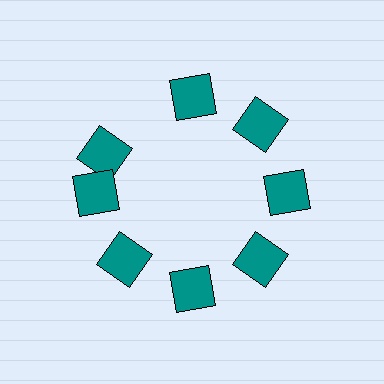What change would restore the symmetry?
The symmetry would be restored by rotating it back into even spacing with its neighbors so that all 8 squares sit at equal angles and equal distance from the center.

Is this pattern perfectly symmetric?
No. The 8 teal squares are arranged in a ring, but one element near the 10 o'clock position is rotated out of alignment along the ring, breaking the 8-fold rotational symmetry.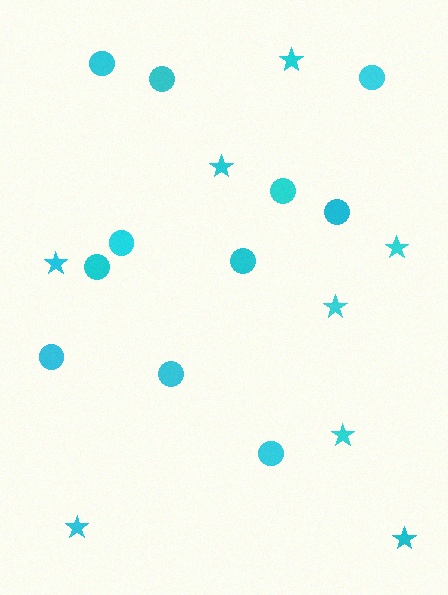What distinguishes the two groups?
There are 2 groups: one group of stars (8) and one group of circles (11).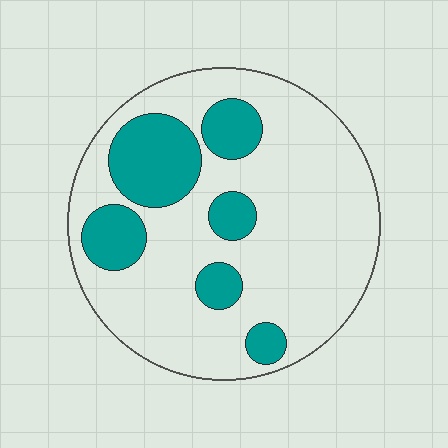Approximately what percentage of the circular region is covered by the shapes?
Approximately 25%.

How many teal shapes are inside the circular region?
6.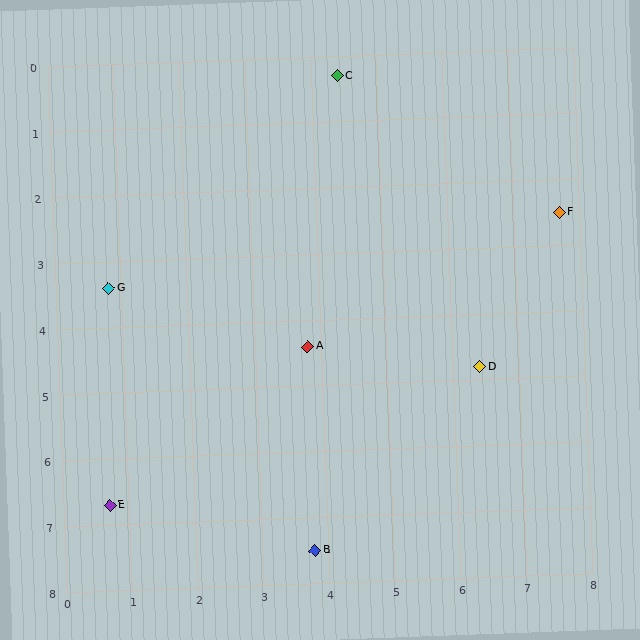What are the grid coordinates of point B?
Point B is at approximately (3.8, 7.5).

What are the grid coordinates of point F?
Point F is at approximately (7.7, 2.5).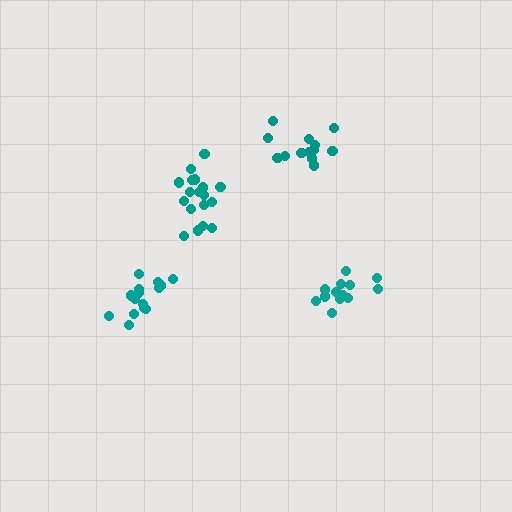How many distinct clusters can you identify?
There are 4 distinct clusters.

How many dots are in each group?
Group 1: 14 dots, Group 2: 13 dots, Group 3: 15 dots, Group 4: 19 dots (61 total).